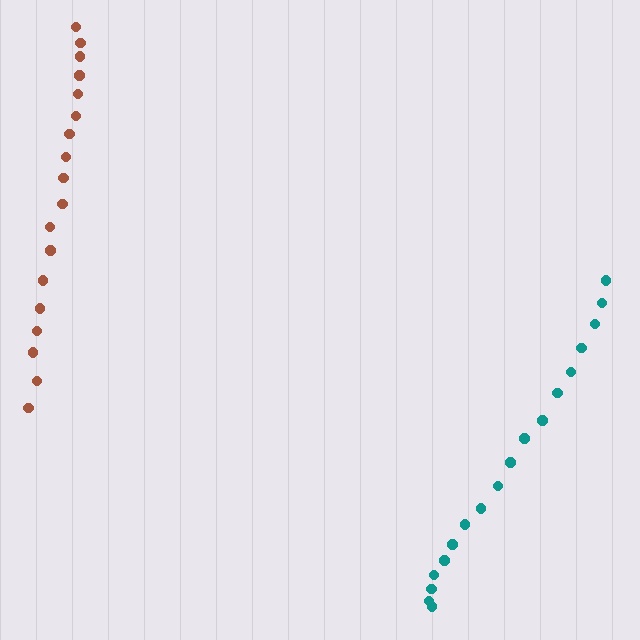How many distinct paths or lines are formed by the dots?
There are 2 distinct paths.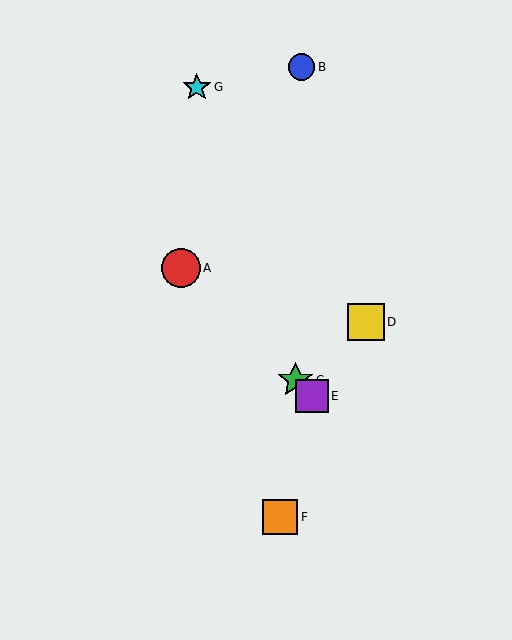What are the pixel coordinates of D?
Object D is at (366, 322).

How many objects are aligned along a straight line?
3 objects (A, C, E) are aligned along a straight line.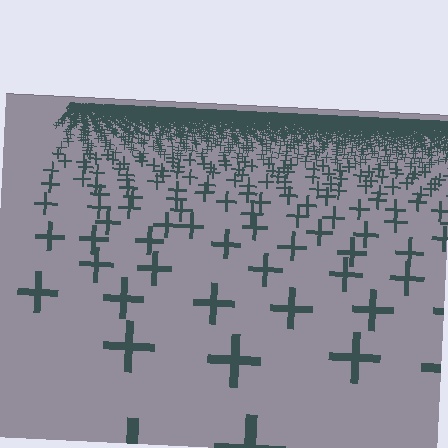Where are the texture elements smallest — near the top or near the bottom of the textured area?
Near the top.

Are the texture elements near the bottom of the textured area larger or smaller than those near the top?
Larger. Near the bottom, elements are closer to the viewer and appear at a bigger on-screen size.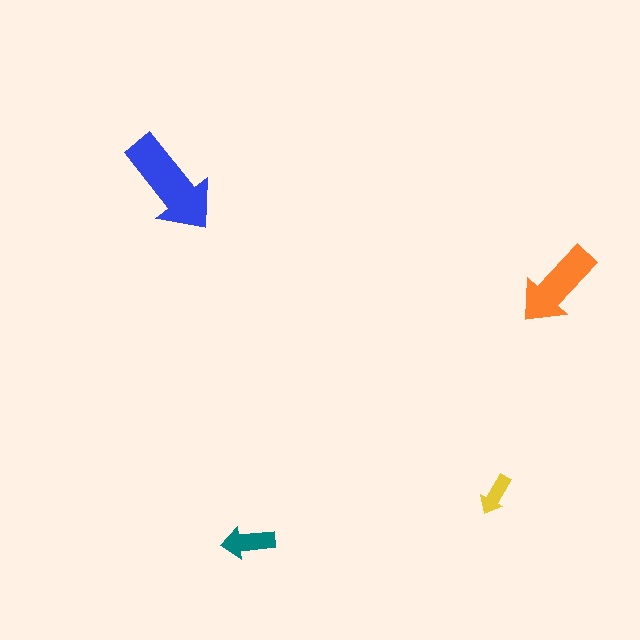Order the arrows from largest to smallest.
the blue one, the orange one, the teal one, the yellow one.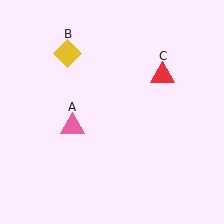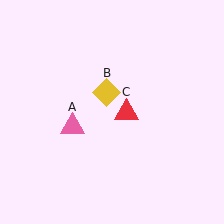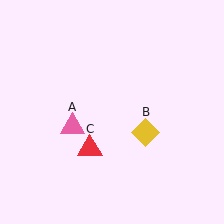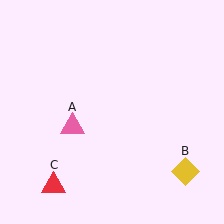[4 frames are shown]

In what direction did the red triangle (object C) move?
The red triangle (object C) moved down and to the left.